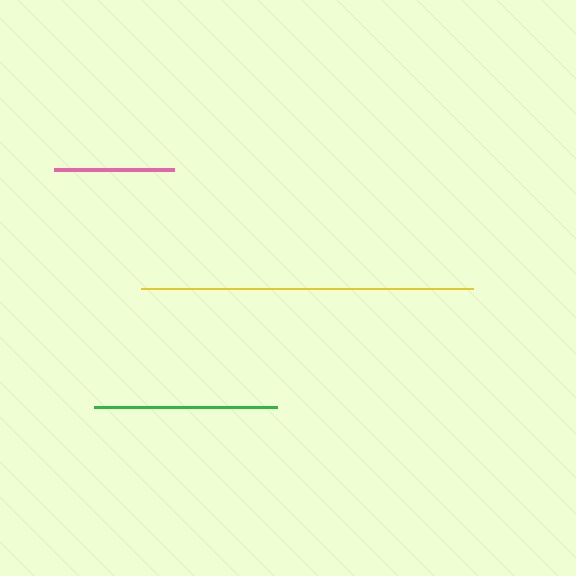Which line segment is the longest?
The yellow line is the longest at approximately 331 pixels.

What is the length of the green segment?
The green segment is approximately 183 pixels long.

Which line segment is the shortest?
The pink line is the shortest at approximately 120 pixels.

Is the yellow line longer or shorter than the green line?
The yellow line is longer than the green line.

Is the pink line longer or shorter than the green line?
The green line is longer than the pink line.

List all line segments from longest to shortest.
From longest to shortest: yellow, green, pink.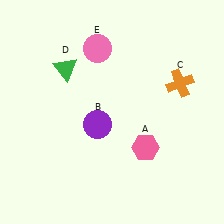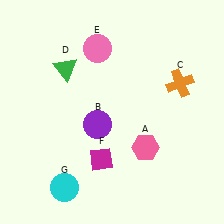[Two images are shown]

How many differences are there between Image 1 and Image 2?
There are 2 differences between the two images.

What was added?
A magenta diamond (F), a cyan circle (G) were added in Image 2.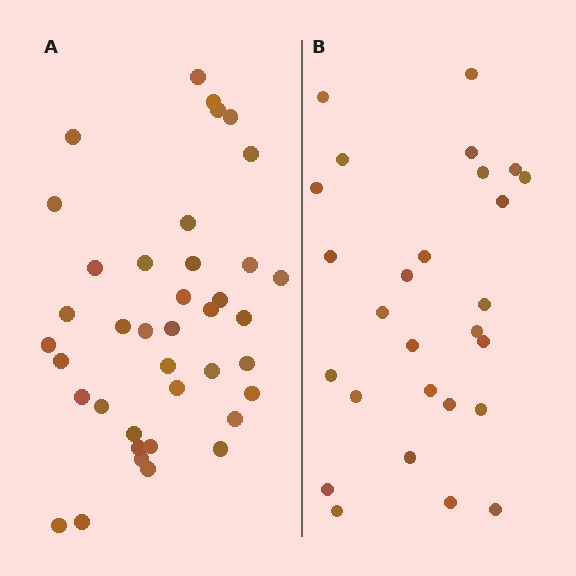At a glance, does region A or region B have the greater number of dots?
Region A (the left region) has more dots.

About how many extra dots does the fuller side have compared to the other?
Region A has roughly 12 or so more dots than region B.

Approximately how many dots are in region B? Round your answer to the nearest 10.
About 30 dots. (The exact count is 27, which rounds to 30.)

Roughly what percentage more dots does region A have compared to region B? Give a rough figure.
About 45% more.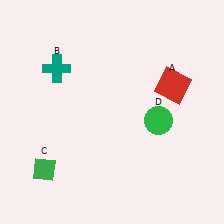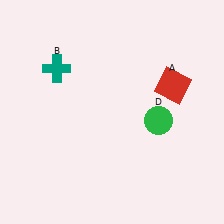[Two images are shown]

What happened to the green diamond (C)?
The green diamond (C) was removed in Image 2. It was in the bottom-left area of Image 1.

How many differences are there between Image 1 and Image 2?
There is 1 difference between the two images.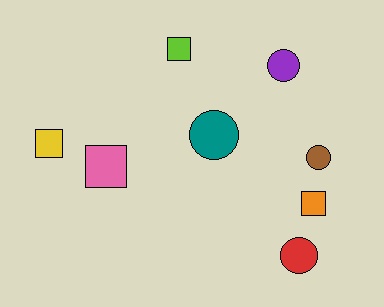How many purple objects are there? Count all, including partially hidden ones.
There is 1 purple object.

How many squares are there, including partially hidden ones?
There are 4 squares.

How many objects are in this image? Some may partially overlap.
There are 8 objects.